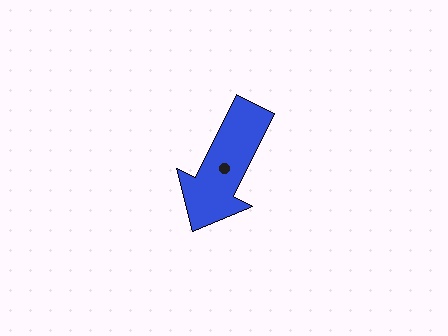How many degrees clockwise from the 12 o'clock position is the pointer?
Approximately 206 degrees.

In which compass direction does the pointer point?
Southwest.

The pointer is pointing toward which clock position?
Roughly 7 o'clock.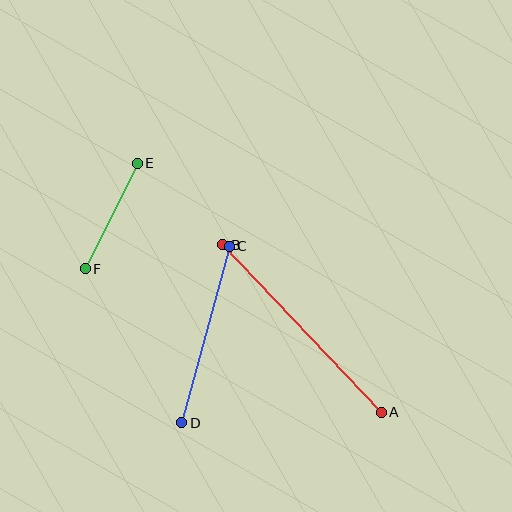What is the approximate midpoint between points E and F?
The midpoint is at approximately (111, 216) pixels.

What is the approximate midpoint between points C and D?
The midpoint is at approximately (205, 334) pixels.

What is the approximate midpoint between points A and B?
The midpoint is at approximately (302, 328) pixels.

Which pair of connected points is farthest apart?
Points A and B are farthest apart.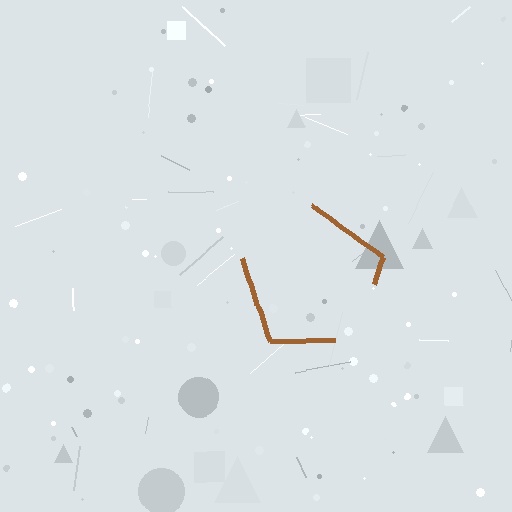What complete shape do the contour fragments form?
The contour fragments form a pentagon.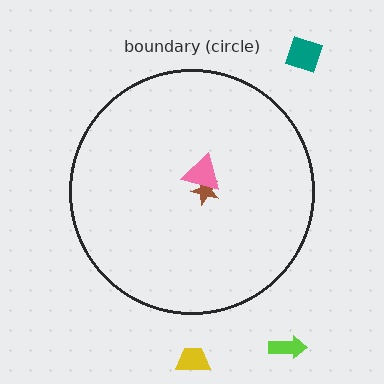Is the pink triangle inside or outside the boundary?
Inside.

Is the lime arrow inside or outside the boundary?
Outside.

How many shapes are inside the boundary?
2 inside, 3 outside.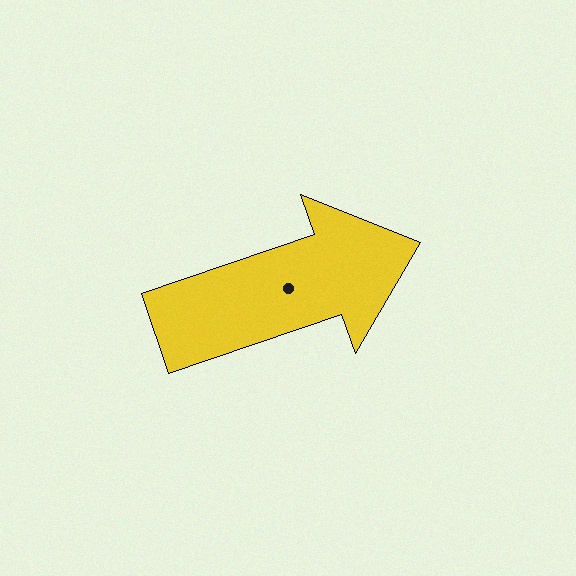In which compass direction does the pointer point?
East.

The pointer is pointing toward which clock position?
Roughly 2 o'clock.